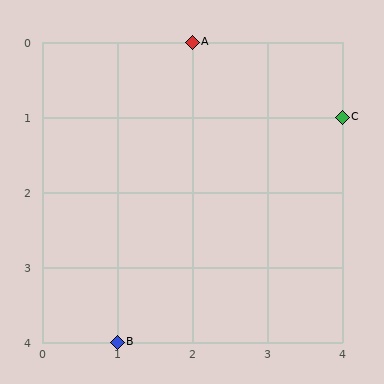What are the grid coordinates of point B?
Point B is at grid coordinates (1, 4).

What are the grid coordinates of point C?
Point C is at grid coordinates (4, 1).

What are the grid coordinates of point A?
Point A is at grid coordinates (2, 0).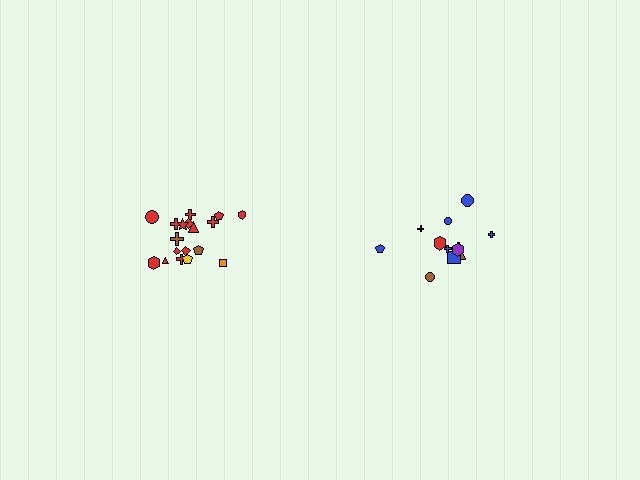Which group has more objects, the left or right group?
The left group.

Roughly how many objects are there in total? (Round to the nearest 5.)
Roughly 30 objects in total.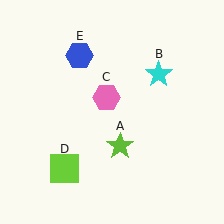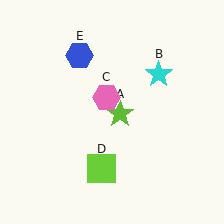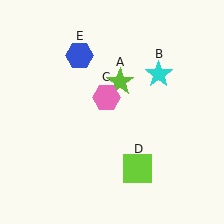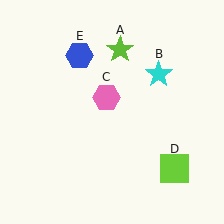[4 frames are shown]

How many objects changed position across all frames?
2 objects changed position: lime star (object A), lime square (object D).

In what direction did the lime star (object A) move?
The lime star (object A) moved up.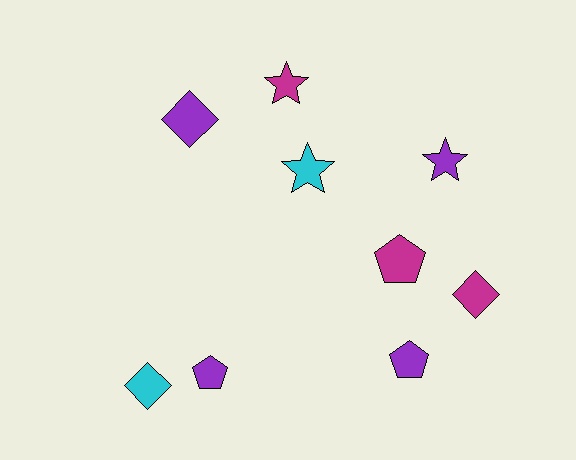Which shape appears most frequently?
Diamond, with 3 objects.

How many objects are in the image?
There are 9 objects.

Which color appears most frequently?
Purple, with 4 objects.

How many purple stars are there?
There is 1 purple star.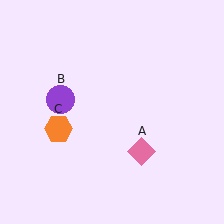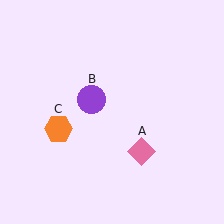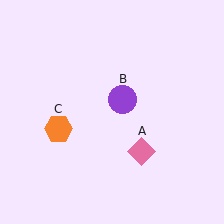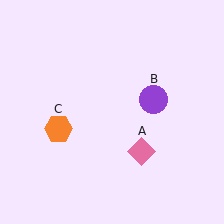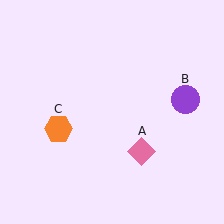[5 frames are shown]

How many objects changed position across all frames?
1 object changed position: purple circle (object B).